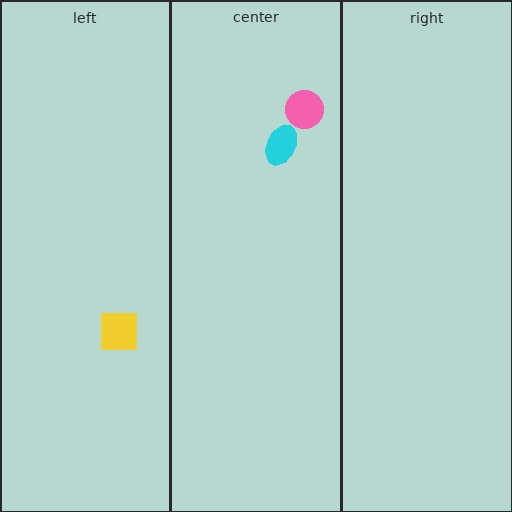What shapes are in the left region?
The yellow square.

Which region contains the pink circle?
The center region.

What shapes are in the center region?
The cyan ellipse, the pink circle.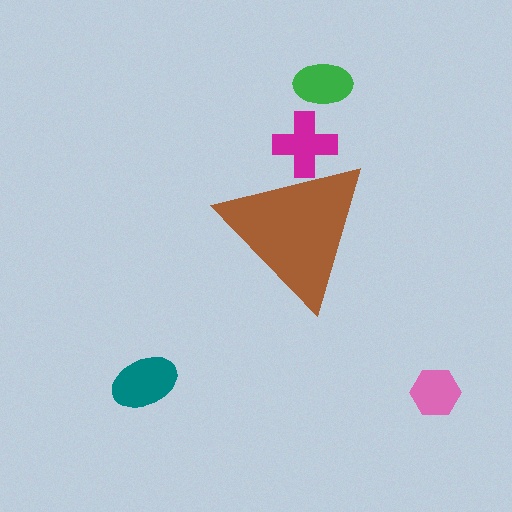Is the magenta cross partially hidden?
Yes, the magenta cross is partially hidden behind the brown triangle.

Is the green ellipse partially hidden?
No, the green ellipse is fully visible.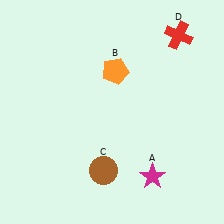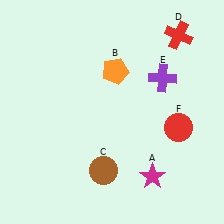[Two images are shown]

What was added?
A purple cross (E), a red circle (F) were added in Image 2.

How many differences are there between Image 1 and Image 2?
There are 2 differences between the two images.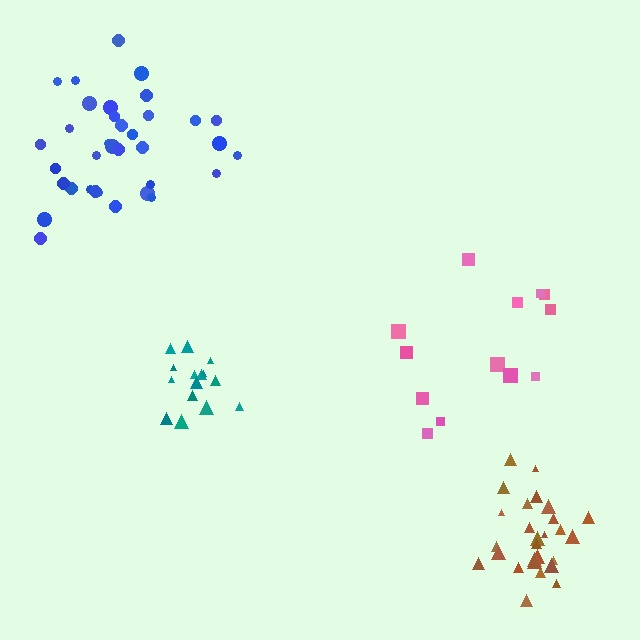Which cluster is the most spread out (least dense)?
Pink.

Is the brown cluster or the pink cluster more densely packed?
Brown.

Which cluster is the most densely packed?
Brown.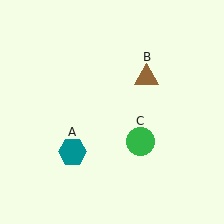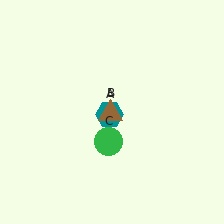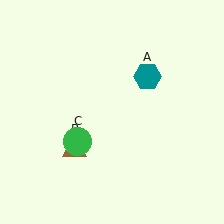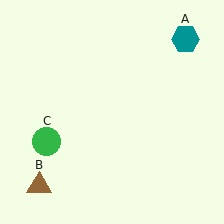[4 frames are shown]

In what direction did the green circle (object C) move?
The green circle (object C) moved left.